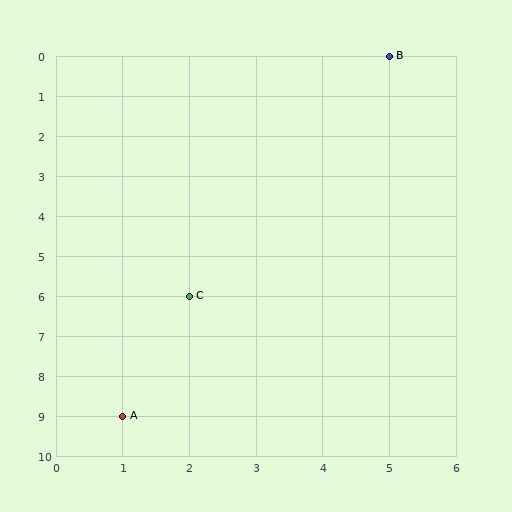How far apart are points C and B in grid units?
Points C and B are 3 columns and 6 rows apart (about 6.7 grid units diagonally).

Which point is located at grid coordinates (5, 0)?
Point B is at (5, 0).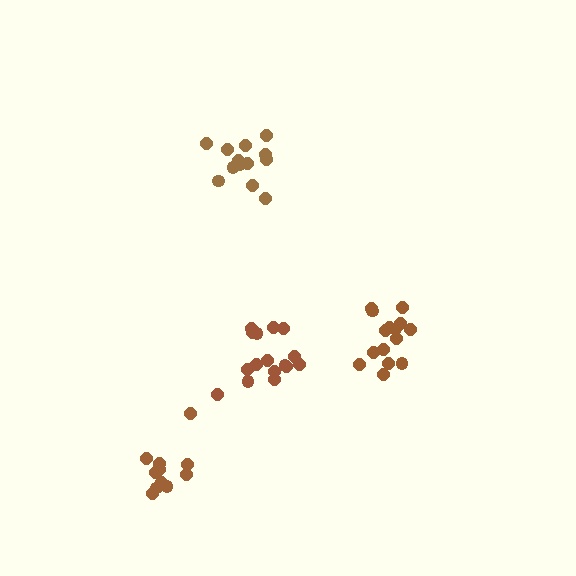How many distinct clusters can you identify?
There are 4 distinct clusters.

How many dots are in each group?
Group 1: 16 dots, Group 2: 13 dots, Group 3: 15 dots, Group 4: 11 dots (55 total).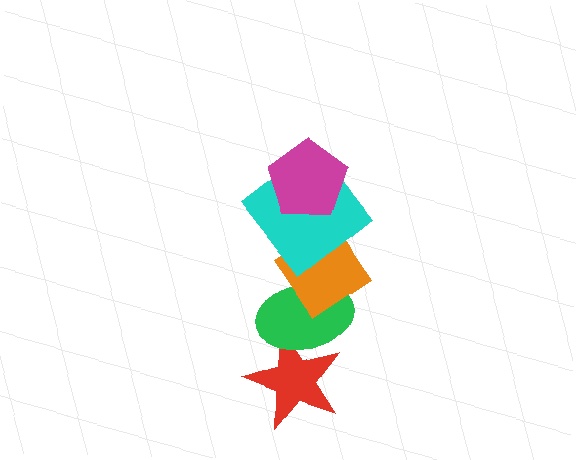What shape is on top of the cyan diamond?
The magenta pentagon is on top of the cyan diamond.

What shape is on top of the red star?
The green ellipse is on top of the red star.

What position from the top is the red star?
The red star is 5th from the top.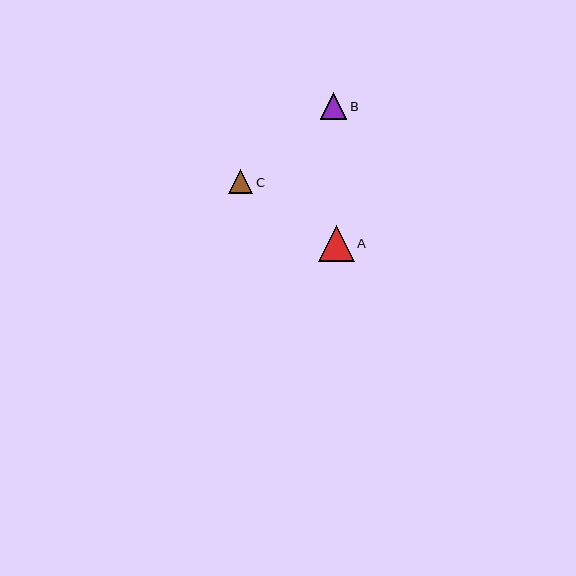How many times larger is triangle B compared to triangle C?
Triangle B is approximately 1.1 times the size of triangle C.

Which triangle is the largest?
Triangle A is the largest with a size of approximately 36 pixels.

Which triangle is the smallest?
Triangle C is the smallest with a size of approximately 24 pixels.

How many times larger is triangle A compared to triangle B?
Triangle A is approximately 1.4 times the size of triangle B.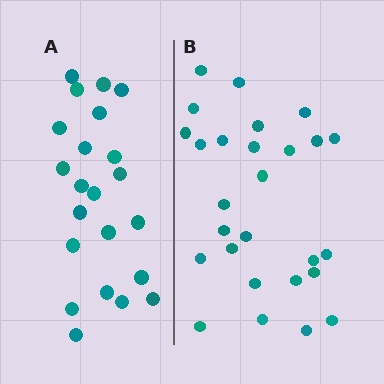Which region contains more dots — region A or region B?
Region B (the right region) has more dots.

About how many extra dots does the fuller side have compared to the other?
Region B has about 5 more dots than region A.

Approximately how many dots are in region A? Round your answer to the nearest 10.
About 20 dots. (The exact count is 22, which rounds to 20.)